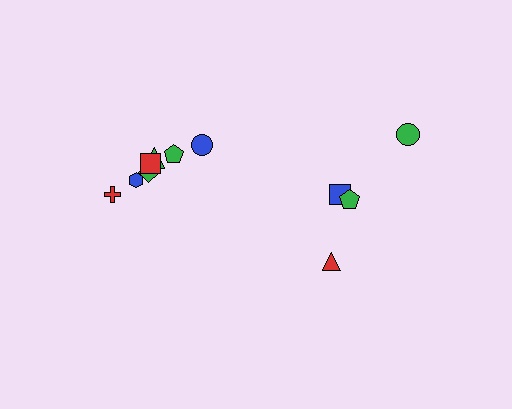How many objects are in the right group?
There are 4 objects.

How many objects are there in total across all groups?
There are 11 objects.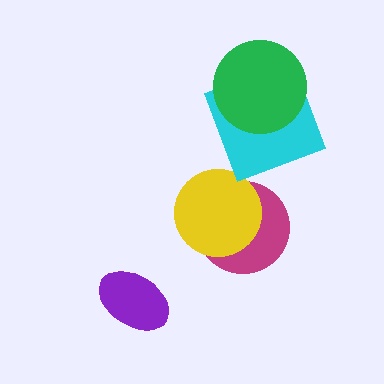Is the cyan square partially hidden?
Yes, it is partially covered by another shape.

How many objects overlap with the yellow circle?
1 object overlaps with the yellow circle.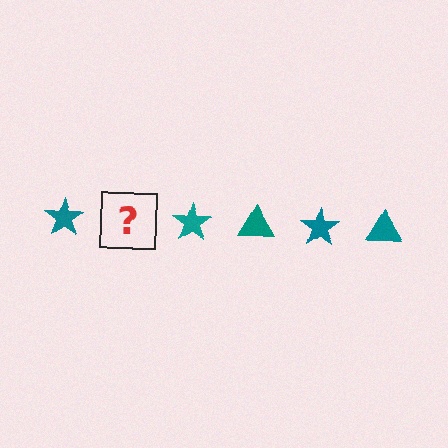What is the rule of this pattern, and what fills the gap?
The rule is that the pattern cycles through star, triangle shapes in teal. The gap should be filled with a teal triangle.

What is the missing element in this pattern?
The missing element is a teal triangle.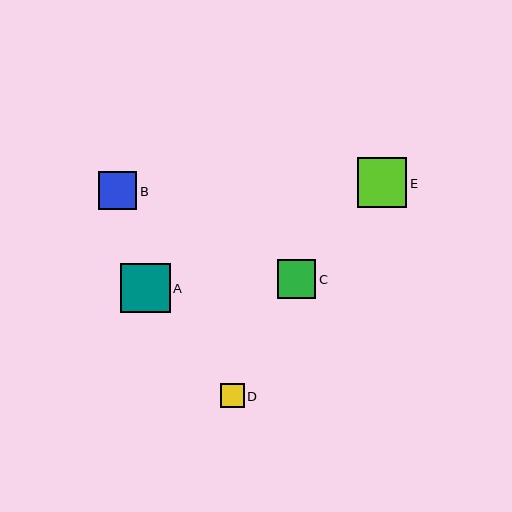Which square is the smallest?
Square D is the smallest with a size of approximately 24 pixels.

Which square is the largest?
Square A is the largest with a size of approximately 49 pixels.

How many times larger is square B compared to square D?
Square B is approximately 1.6 times the size of square D.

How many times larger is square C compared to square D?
Square C is approximately 1.6 times the size of square D.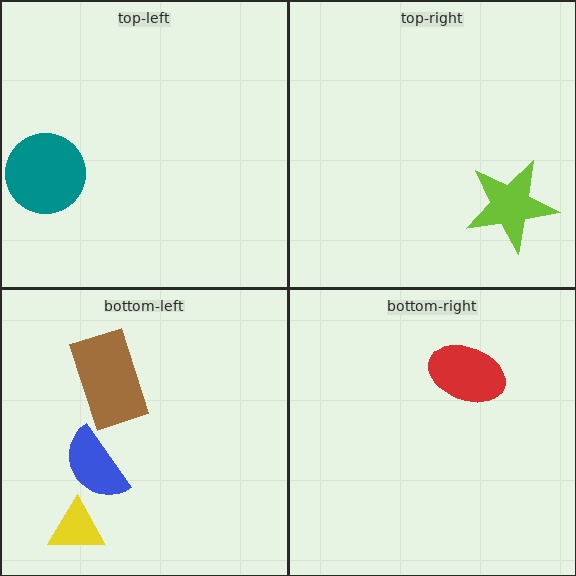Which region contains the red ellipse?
The bottom-right region.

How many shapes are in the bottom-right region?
1.